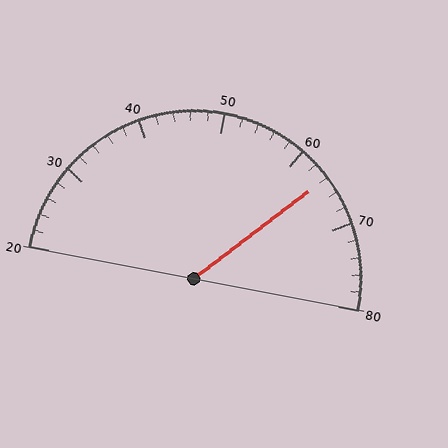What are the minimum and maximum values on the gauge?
The gauge ranges from 20 to 80.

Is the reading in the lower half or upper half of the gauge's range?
The reading is in the upper half of the range (20 to 80).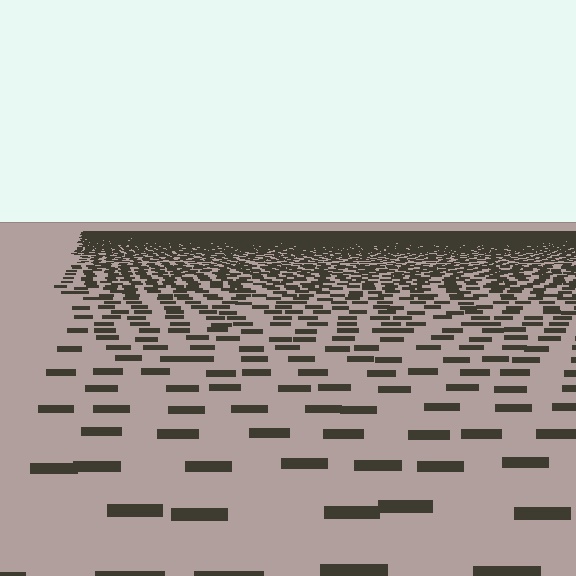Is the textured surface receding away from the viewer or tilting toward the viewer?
The surface is receding away from the viewer. Texture elements get smaller and denser toward the top.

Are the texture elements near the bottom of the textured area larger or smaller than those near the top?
Larger. Near the bottom, elements are closer to the viewer and appear at a bigger on-screen size.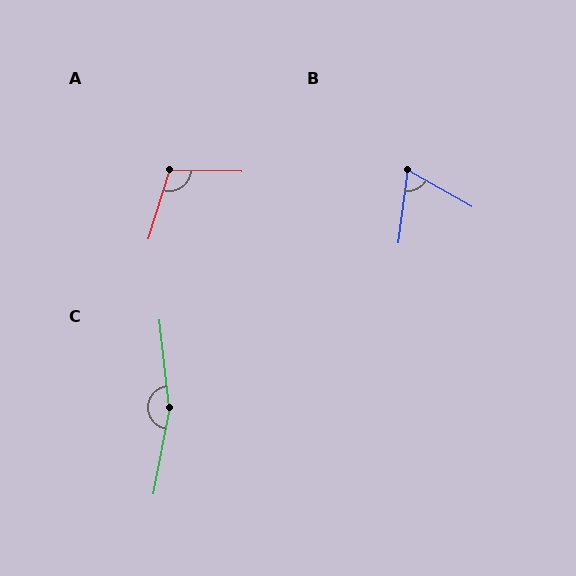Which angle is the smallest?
B, at approximately 68 degrees.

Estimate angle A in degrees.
Approximately 106 degrees.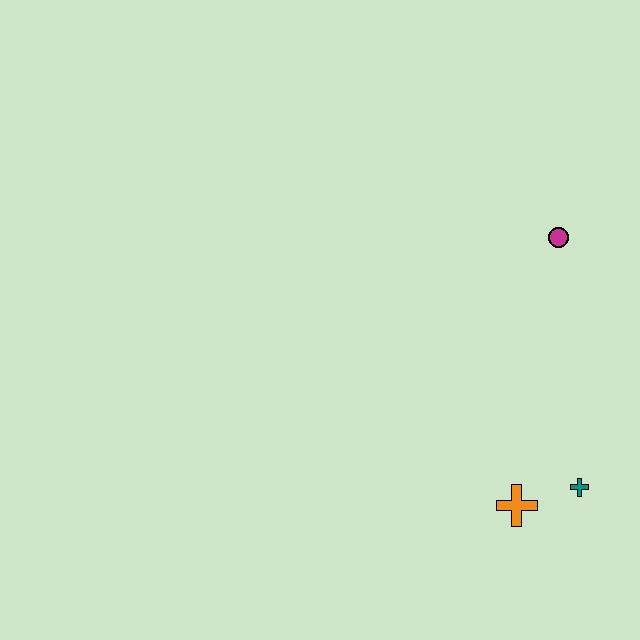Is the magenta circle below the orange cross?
No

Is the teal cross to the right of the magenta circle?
Yes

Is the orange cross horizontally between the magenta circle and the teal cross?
No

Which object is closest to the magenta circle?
The teal cross is closest to the magenta circle.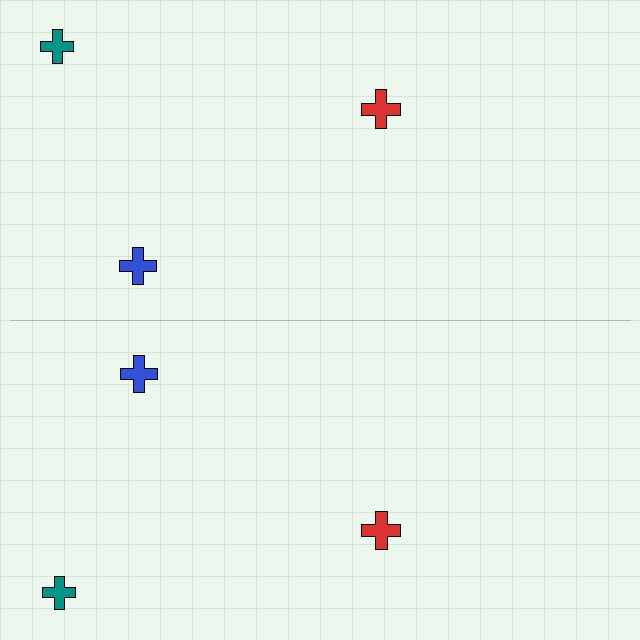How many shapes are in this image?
There are 6 shapes in this image.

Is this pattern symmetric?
Yes, this pattern has bilateral (reflection) symmetry.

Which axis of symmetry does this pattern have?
The pattern has a horizontal axis of symmetry running through the center of the image.